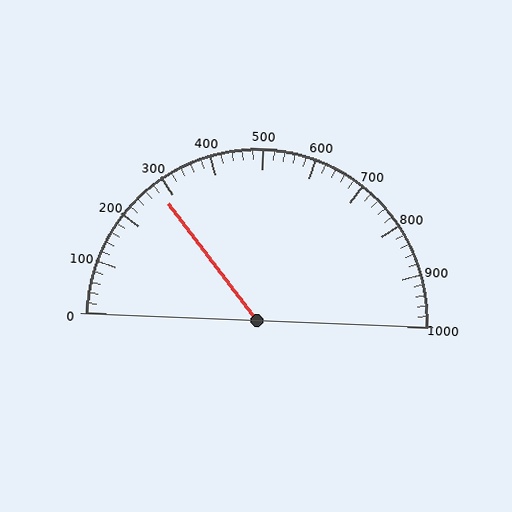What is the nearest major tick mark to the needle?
The nearest major tick mark is 300.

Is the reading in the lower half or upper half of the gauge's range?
The reading is in the lower half of the range (0 to 1000).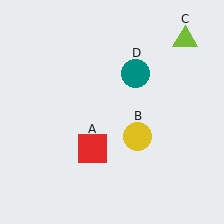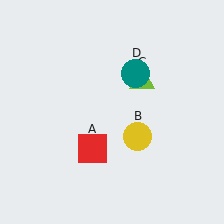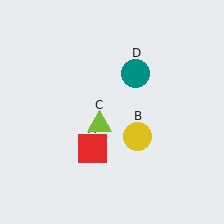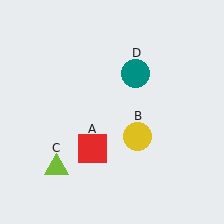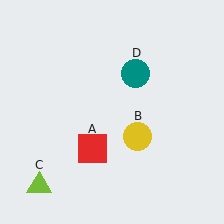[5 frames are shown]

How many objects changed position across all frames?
1 object changed position: lime triangle (object C).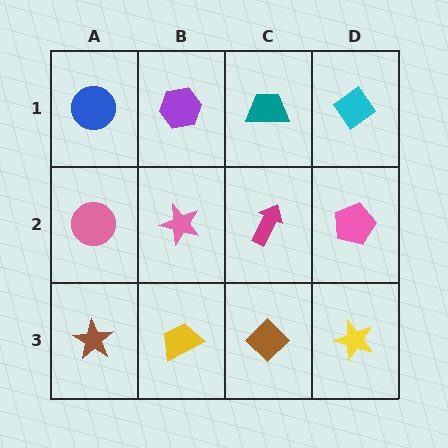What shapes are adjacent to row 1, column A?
A pink circle (row 2, column A), a purple hexagon (row 1, column B).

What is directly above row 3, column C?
A magenta arrow.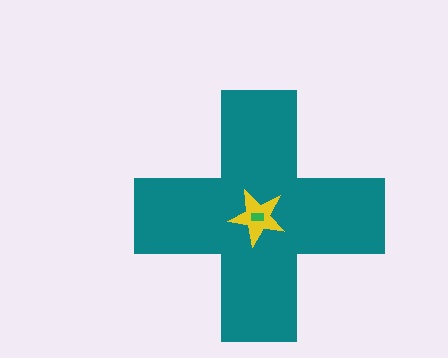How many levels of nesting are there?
3.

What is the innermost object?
The green rectangle.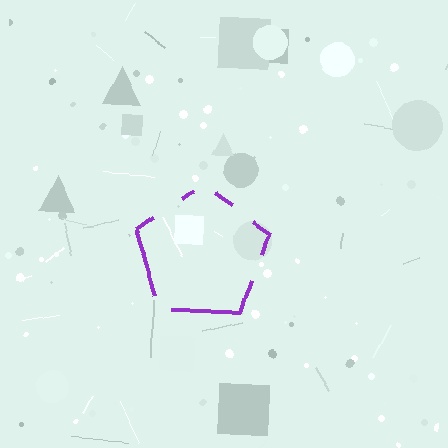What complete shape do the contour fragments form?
The contour fragments form a pentagon.